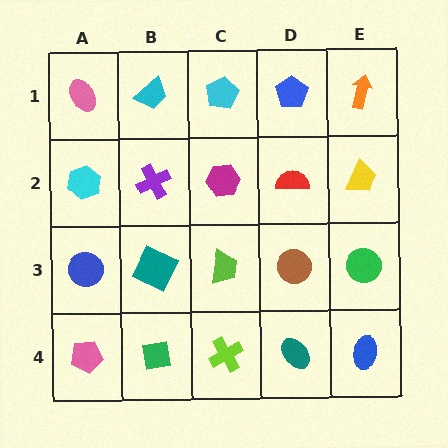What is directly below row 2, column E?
A green circle.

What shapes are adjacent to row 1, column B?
A purple cross (row 2, column B), a pink ellipse (row 1, column A), a cyan pentagon (row 1, column C).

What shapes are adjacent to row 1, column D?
A red semicircle (row 2, column D), a cyan pentagon (row 1, column C), an orange arrow (row 1, column E).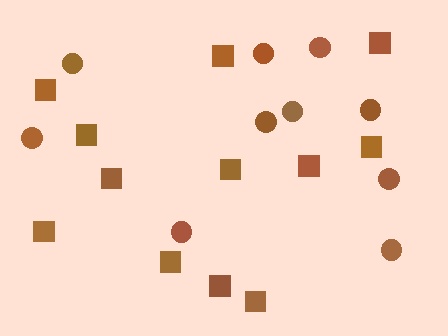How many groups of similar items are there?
There are 2 groups: one group of squares (12) and one group of circles (10).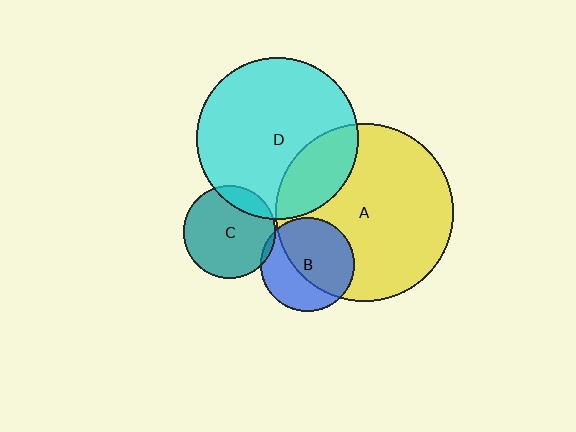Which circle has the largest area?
Circle A (yellow).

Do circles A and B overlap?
Yes.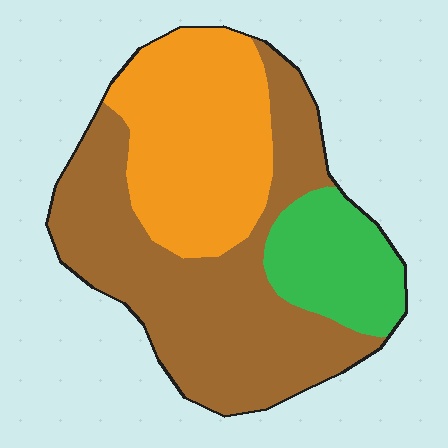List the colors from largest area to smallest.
From largest to smallest: brown, orange, green.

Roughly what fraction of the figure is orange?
Orange covers roughly 35% of the figure.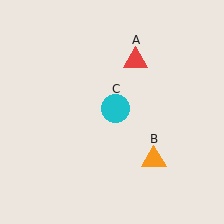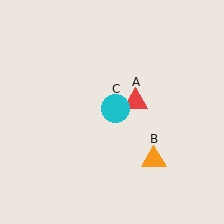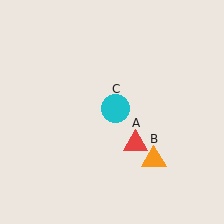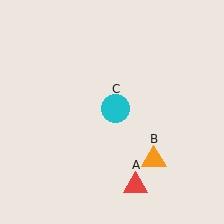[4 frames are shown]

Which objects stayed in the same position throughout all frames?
Orange triangle (object B) and cyan circle (object C) remained stationary.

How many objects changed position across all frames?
1 object changed position: red triangle (object A).